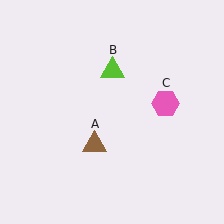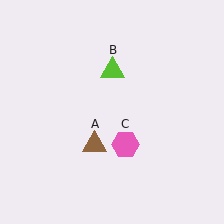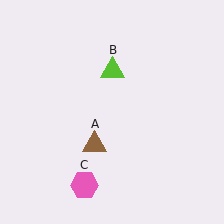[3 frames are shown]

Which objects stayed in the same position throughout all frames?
Brown triangle (object A) and lime triangle (object B) remained stationary.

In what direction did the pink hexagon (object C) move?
The pink hexagon (object C) moved down and to the left.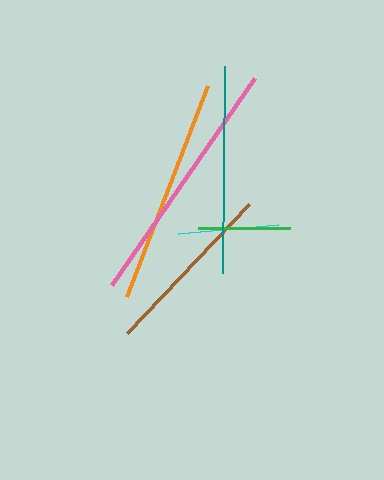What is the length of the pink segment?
The pink segment is approximately 252 pixels long.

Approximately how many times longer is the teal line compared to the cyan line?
The teal line is approximately 2.1 times the length of the cyan line.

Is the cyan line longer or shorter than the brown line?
The brown line is longer than the cyan line.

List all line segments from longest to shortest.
From longest to shortest: pink, orange, teal, brown, cyan, green.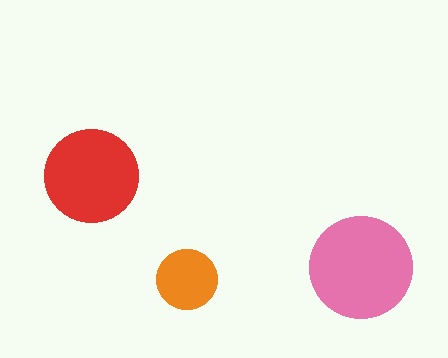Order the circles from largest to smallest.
the pink one, the red one, the orange one.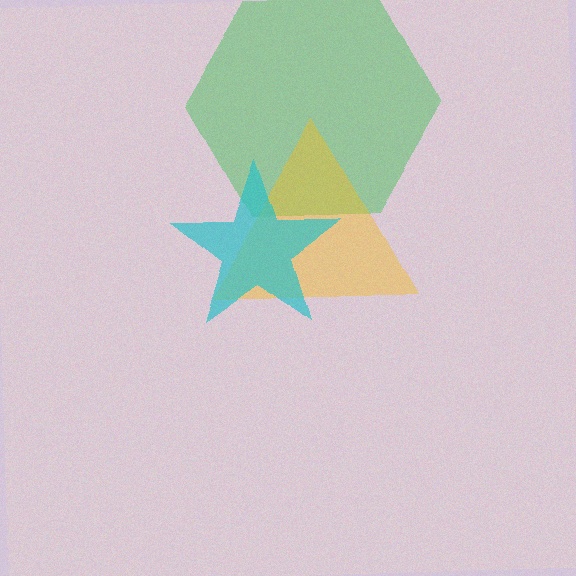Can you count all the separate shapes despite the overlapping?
Yes, there are 3 separate shapes.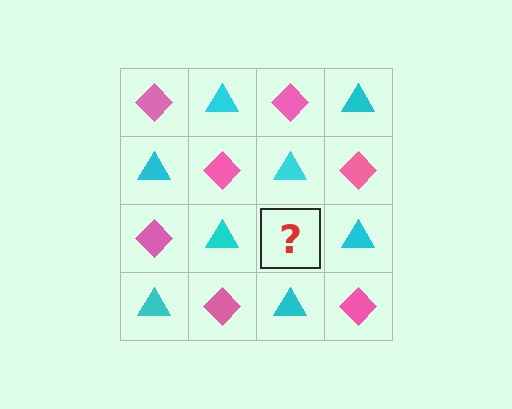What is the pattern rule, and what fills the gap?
The rule is that it alternates pink diamond and cyan triangle in a checkerboard pattern. The gap should be filled with a pink diamond.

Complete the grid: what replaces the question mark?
The question mark should be replaced with a pink diamond.